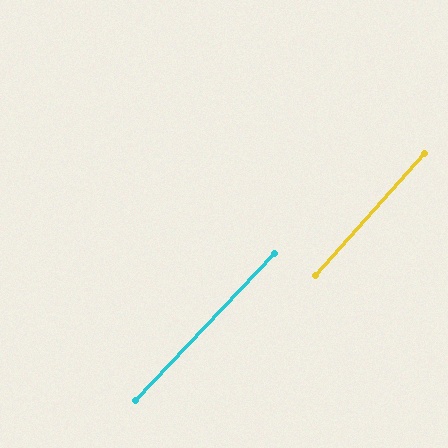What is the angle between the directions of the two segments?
Approximately 2 degrees.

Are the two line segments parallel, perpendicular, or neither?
Parallel — their directions differ by only 1.6°.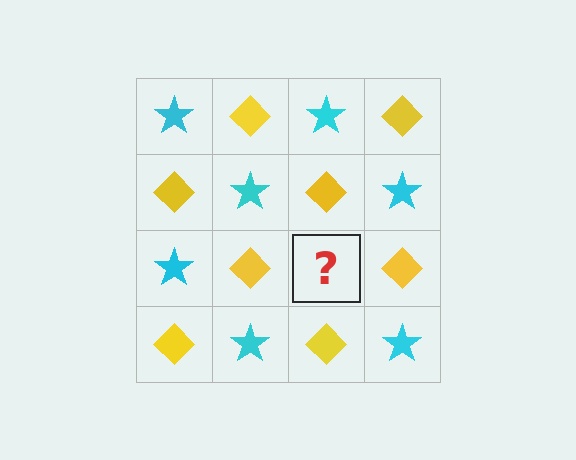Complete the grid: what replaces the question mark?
The question mark should be replaced with a cyan star.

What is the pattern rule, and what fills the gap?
The rule is that it alternates cyan star and yellow diamond in a checkerboard pattern. The gap should be filled with a cyan star.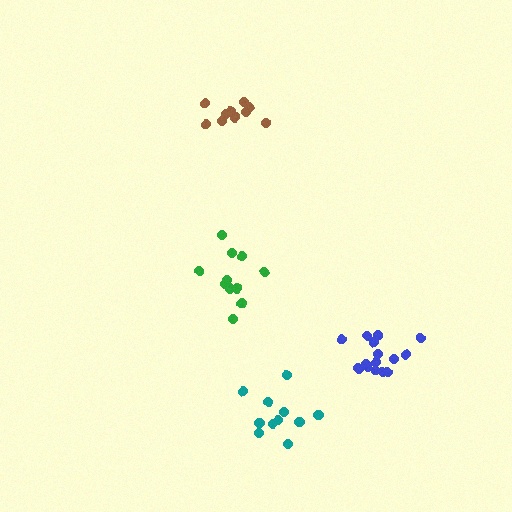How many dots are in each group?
Group 1: 11 dots, Group 2: 10 dots, Group 3: 16 dots, Group 4: 11 dots (48 total).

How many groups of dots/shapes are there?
There are 4 groups.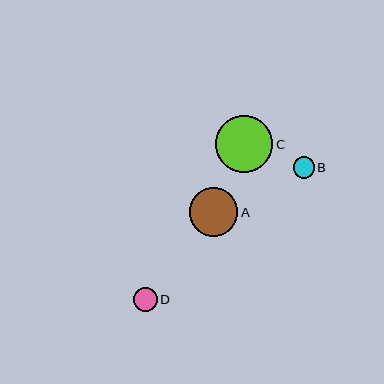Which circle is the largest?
Circle C is the largest with a size of approximately 58 pixels.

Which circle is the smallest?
Circle B is the smallest with a size of approximately 21 pixels.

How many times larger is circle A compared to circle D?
Circle A is approximately 2.0 times the size of circle D.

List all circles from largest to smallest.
From largest to smallest: C, A, D, B.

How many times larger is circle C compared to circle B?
Circle C is approximately 2.7 times the size of circle B.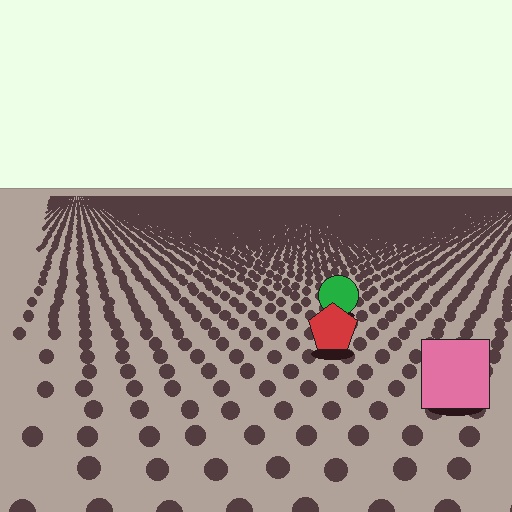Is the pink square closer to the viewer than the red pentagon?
Yes. The pink square is closer — you can tell from the texture gradient: the ground texture is coarser near it.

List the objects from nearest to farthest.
From nearest to farthest: the pink square, the red pentagon, the green circle.